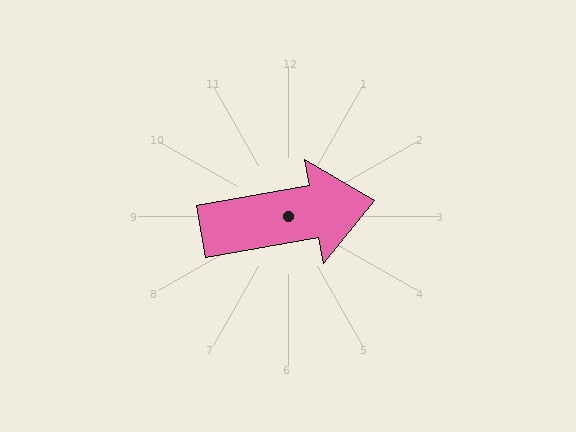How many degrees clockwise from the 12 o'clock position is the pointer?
Approximately 80 degrees.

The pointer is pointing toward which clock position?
Roughly 3 o'clock.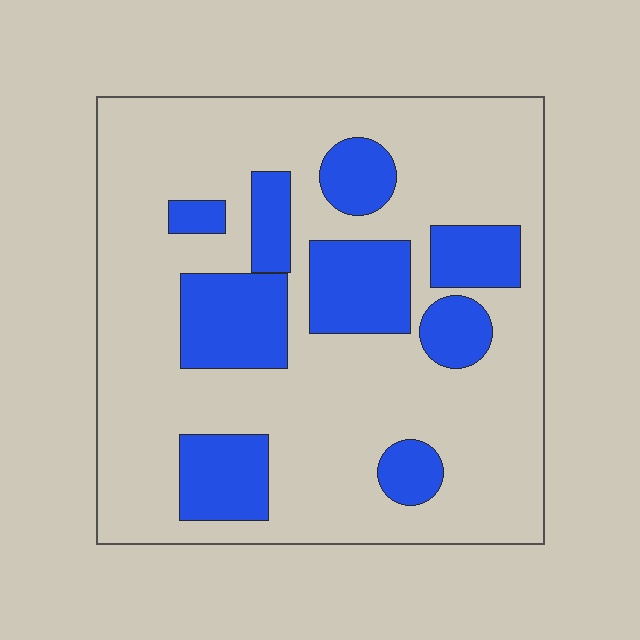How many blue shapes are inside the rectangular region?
9.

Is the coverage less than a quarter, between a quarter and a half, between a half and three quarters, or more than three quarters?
Between a quarter and a half.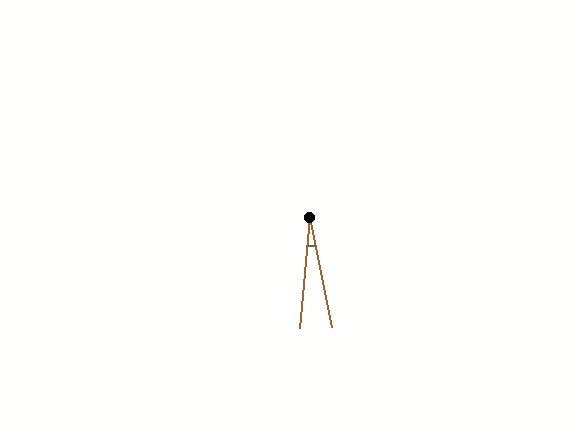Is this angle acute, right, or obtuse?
It is acute.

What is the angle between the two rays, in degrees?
Approximately 17 degrees.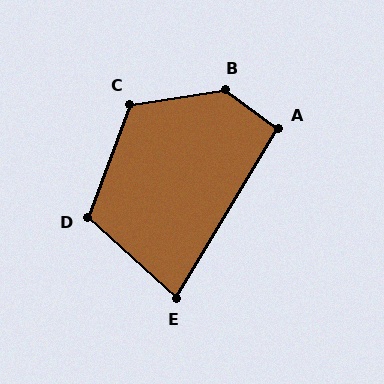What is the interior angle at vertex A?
Approximately 95 degrees (approximately right).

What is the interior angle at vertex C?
Approximately 119 degrees (obtuse).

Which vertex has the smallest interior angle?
E, at approximately 79 degrees.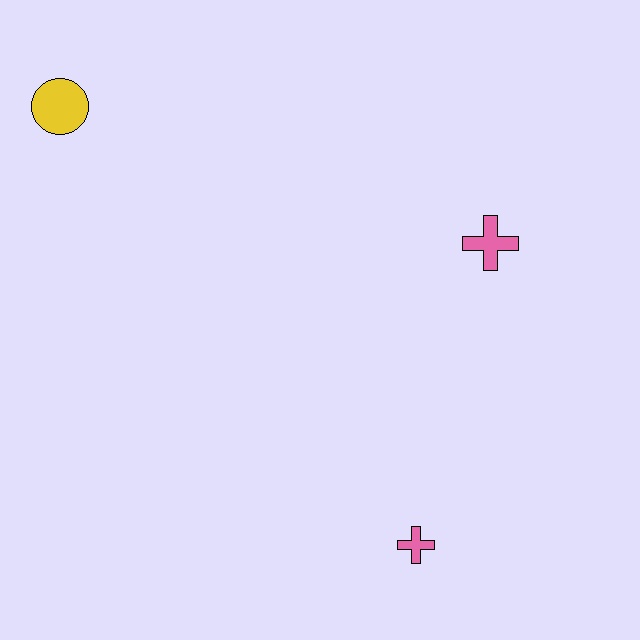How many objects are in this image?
There are 3 objects.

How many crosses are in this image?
There are 2 crosses.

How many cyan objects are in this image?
There are no cyan objects.